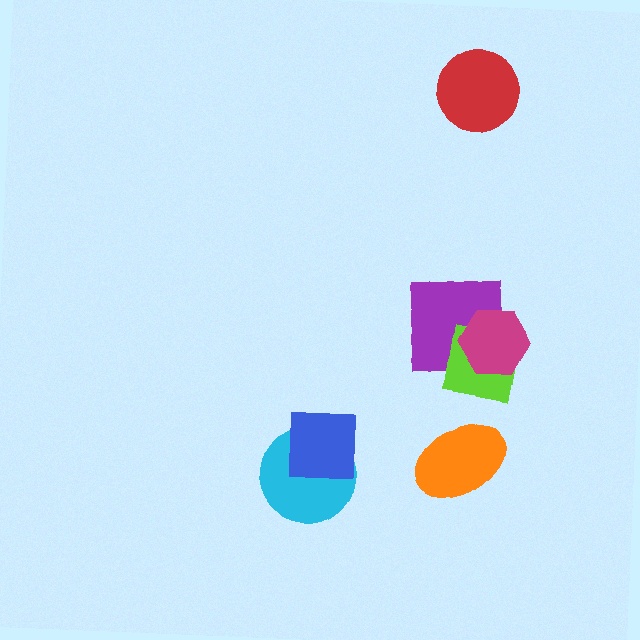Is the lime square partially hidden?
Yes, it is partially covered by another shape.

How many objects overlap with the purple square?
2 objects overlap with the purple square.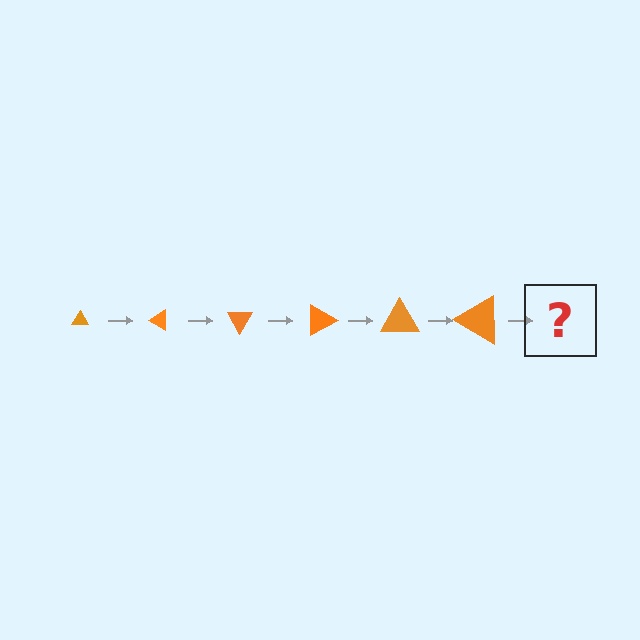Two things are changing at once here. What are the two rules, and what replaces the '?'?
The two rules are that the triangle grows larger each step and it rotates 30 degrees each step. The '?' should be a triangle, larger than the previous one and rotated 180 degrees from the start.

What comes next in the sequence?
The next element should be a triangle, larger than the previous one and rotated 180 degrees from the start.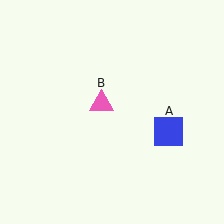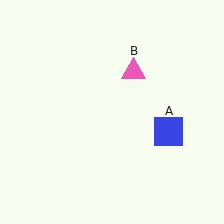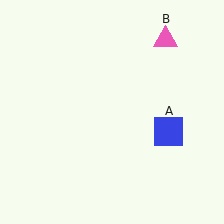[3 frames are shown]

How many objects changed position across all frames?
1 object changed position: pink triangle (object B).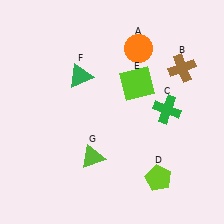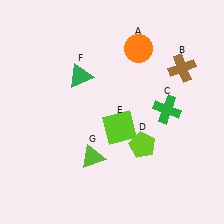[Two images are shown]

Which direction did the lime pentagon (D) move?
The lime pentagon (D) moved up.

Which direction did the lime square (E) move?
The lime square (E) moved down.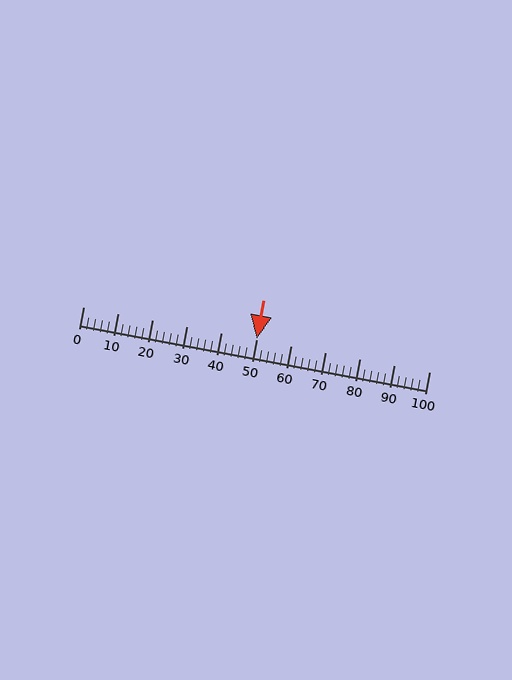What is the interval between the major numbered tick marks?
The major tick marks are spaced 10 units apart.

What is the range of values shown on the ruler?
The ruler shows values from 0 to 100.